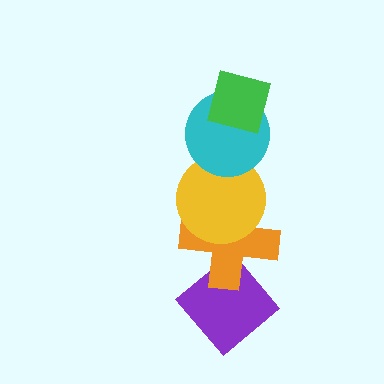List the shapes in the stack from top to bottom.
From top to bottom: the green square, the cyan circle, the yellow circle, the orange cross, the purple diamond.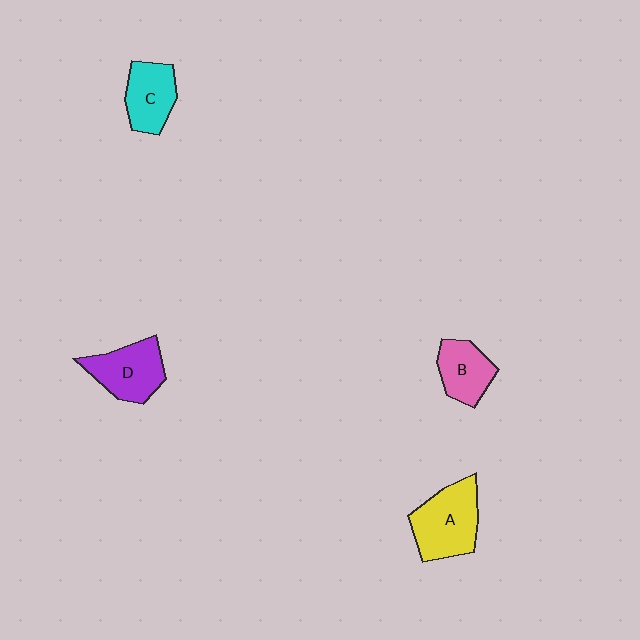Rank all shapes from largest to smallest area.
From largest to smallest: A (yellow), D (purple), C (cyan), B (pink).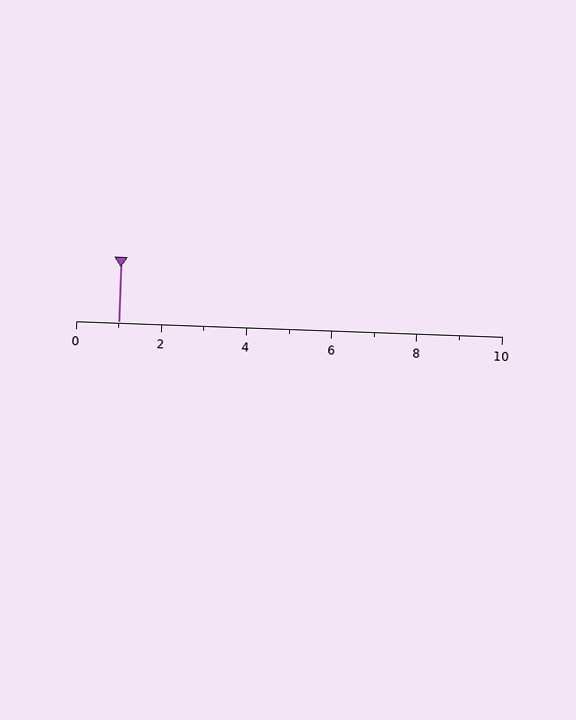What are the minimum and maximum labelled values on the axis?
The axis runs from 0 to 10.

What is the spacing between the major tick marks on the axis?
The major ticks are spaced 2 apart.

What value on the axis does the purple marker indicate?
The marker indicates approximately 1.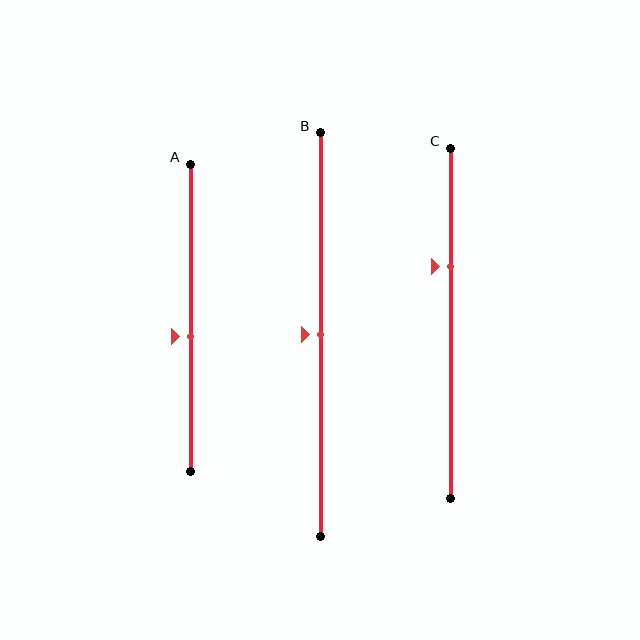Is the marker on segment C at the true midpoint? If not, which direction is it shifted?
No, the marker on segment C is shifted upward by about 16% of the segment length.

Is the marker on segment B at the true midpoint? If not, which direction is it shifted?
Yes, the marker on segment B is at the true midpoint.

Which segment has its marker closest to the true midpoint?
Segment B has its marker closest to the true midpoint.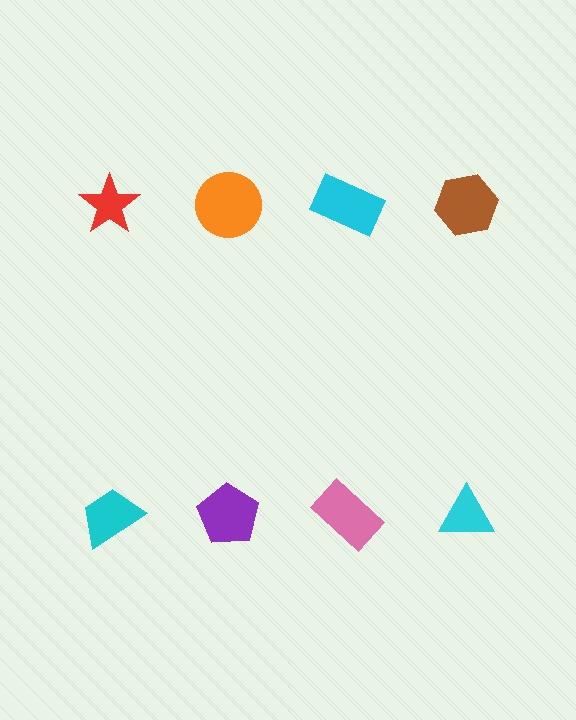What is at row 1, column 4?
A brown hexagon.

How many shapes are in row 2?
4 shapes.